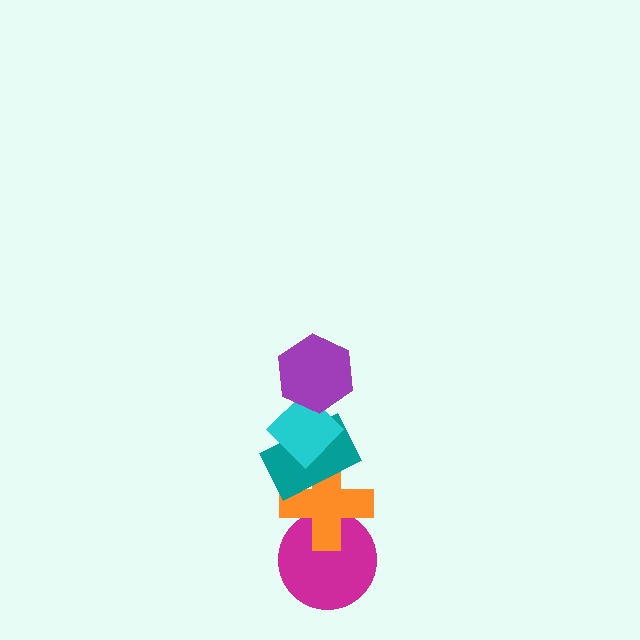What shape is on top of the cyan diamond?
The purple hexagon is on top of the cyan diamond.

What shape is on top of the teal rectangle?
The cyan diamond is on top of the teal rectangle.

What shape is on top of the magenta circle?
The orange cross is on top of the magenta circle.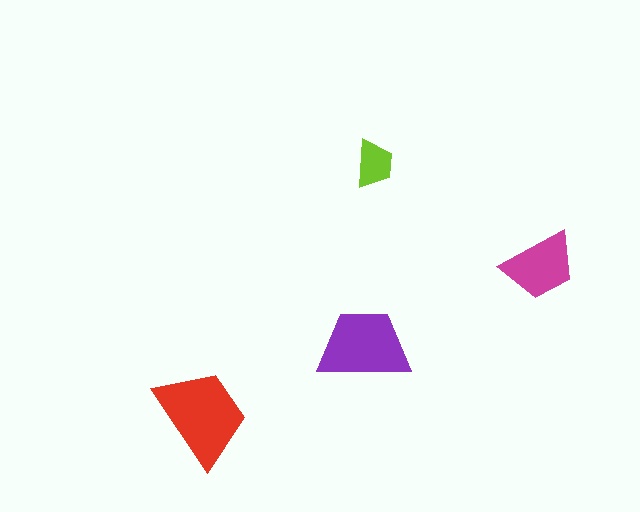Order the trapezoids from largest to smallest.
the red one, the purple one, the magenta one, the lime one.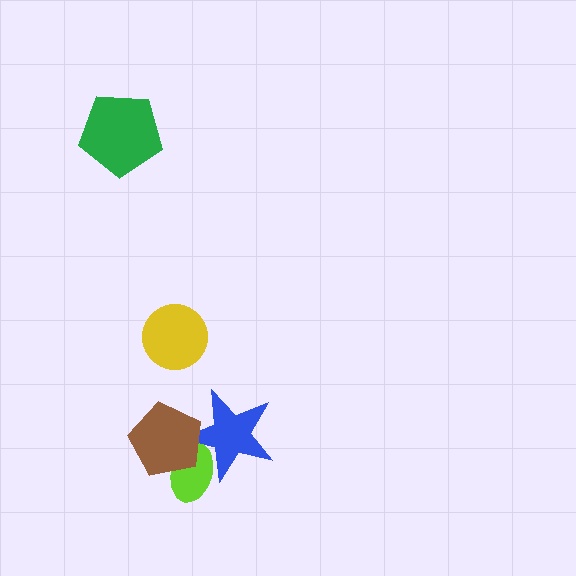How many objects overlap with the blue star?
2 objects overlap with the blue star.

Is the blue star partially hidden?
Yes, it is partially covered by another shape.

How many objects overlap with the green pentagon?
0 objects overlap with the green pentagon.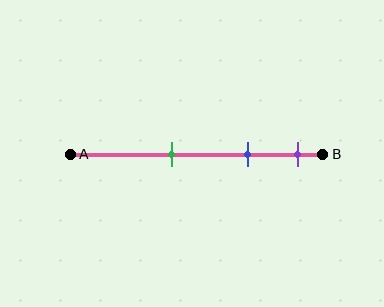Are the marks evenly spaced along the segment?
Yes, the marks are approximately evenly spaced.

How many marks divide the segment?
There are 3 marks dividing the segment.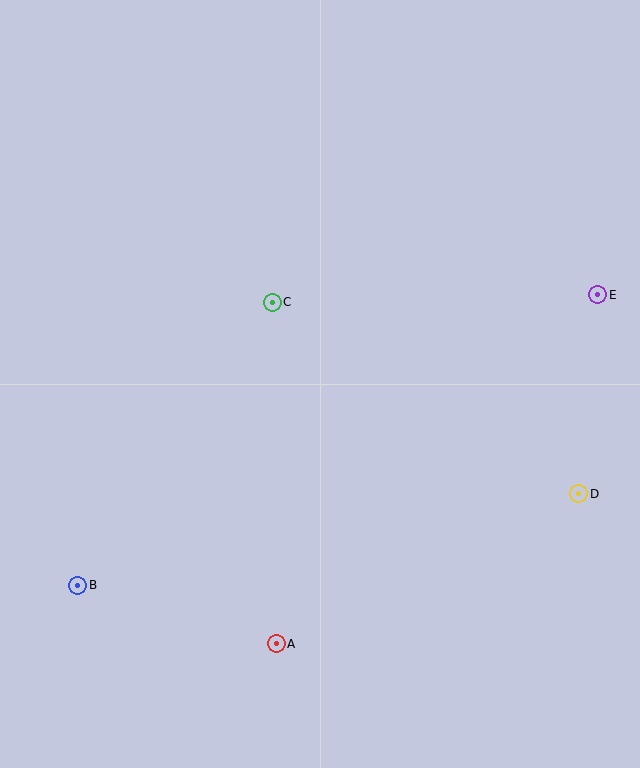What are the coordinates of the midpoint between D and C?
The midpoint between D and C is at (426, 398).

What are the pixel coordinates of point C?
Point C is at (272, 302).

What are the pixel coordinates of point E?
Point E is at (598, 295).